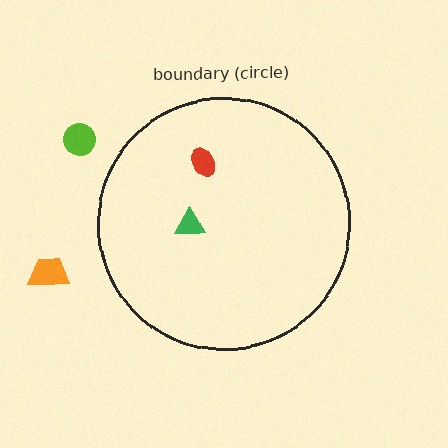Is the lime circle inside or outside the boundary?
Outside.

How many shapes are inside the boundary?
2 inside, 2 outside.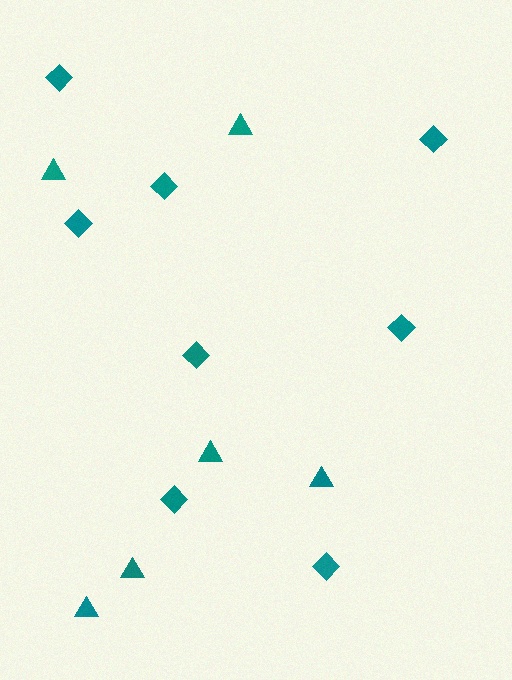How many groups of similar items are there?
There are 2 groups: one group of diamonds (8) and one group of triangles (6).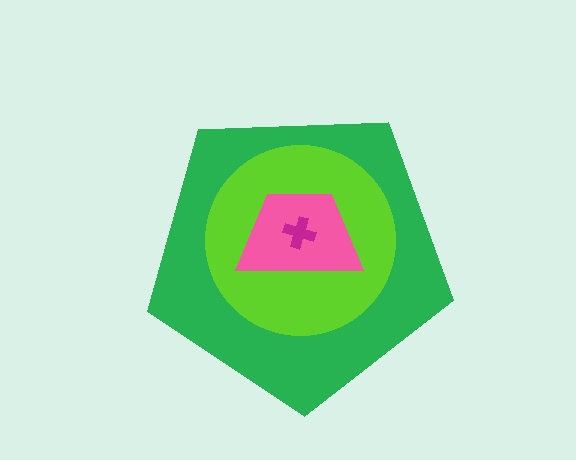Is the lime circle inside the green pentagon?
Yes.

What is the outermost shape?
The green pentagon.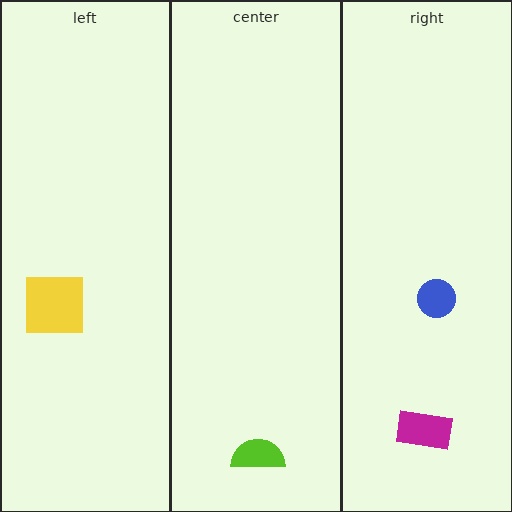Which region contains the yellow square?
The left region.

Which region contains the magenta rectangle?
The right region.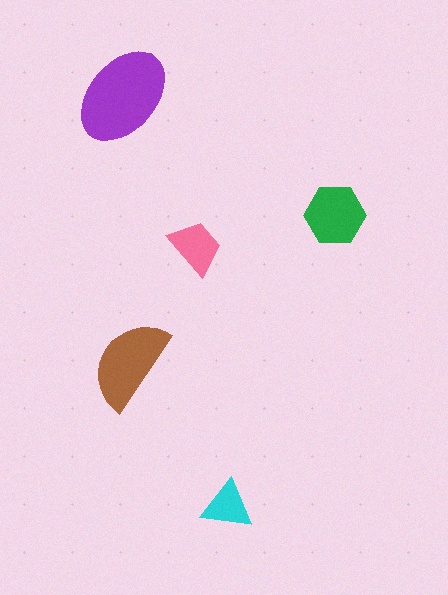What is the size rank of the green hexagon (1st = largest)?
3rd.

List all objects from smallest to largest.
The cyan triangle, the pink trapezoid, the green hexagon, the brown semicircle, the purple ellipse.